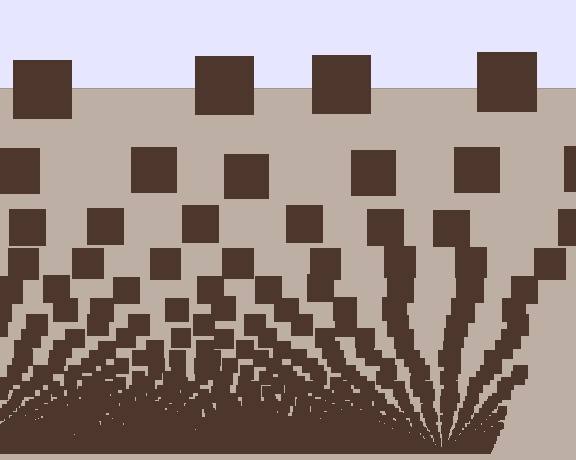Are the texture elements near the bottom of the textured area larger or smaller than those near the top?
Smaller. The gradient is inverted — elements near the bottom are smaller and denser.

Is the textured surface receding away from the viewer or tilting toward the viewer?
The surface appears to tilt toward the viewer. Texture elements get larger and sparser toward the top.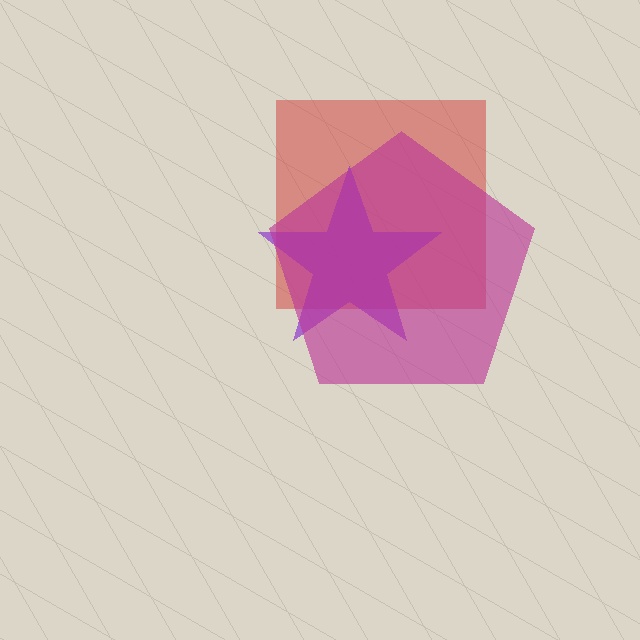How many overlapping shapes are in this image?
There are 3 overlapping shapes in the image.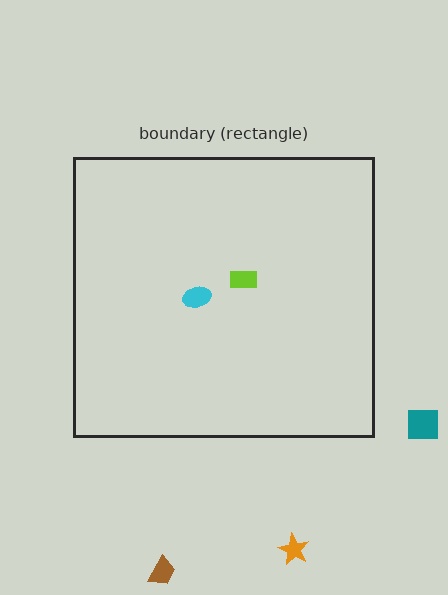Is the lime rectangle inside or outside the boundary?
Inside.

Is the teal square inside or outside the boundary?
Outside.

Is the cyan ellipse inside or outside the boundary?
Inside.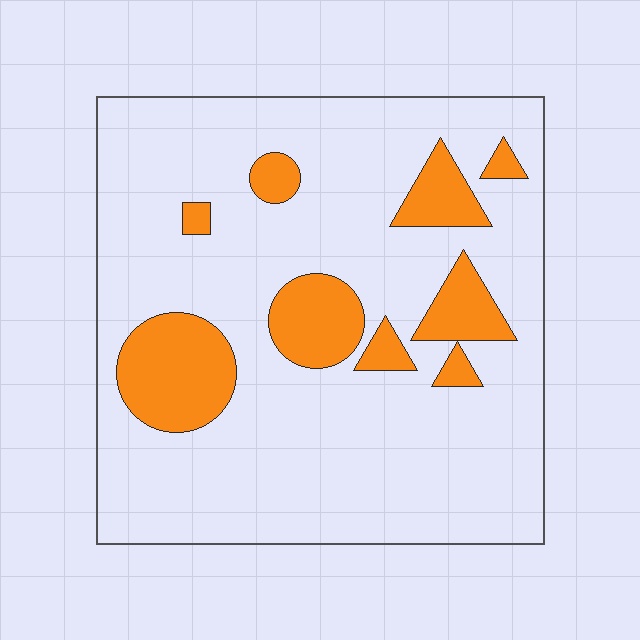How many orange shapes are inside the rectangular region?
9.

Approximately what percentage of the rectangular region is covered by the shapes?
Approximately 20%.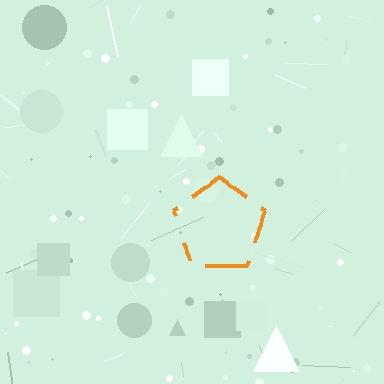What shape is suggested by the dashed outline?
The dashed outline suggests a pentagon.